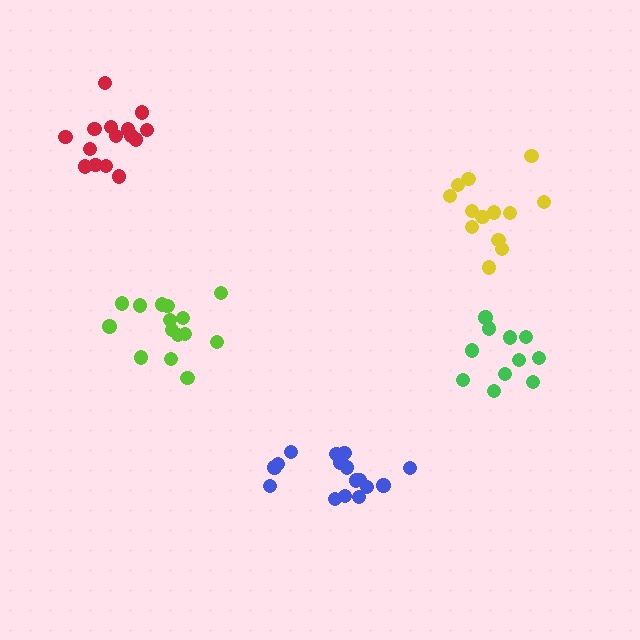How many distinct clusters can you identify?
There are 5 distinct clusters.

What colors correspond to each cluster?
The clusters are colored: blue, green, red, yellow, lime.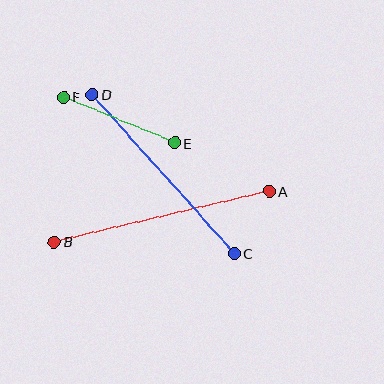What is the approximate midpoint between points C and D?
The midpoint is at approximately (163, 174) pixels.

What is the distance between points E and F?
The distance is approximately 120 pixels.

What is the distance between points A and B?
The distance is approximately 221 pixels.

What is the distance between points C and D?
The distance is approximately 213 pixels.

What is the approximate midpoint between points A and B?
The midpoint is at approximately (162, 217) pixels.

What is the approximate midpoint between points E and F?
The midpoint is at approximately (119, 120) pixels.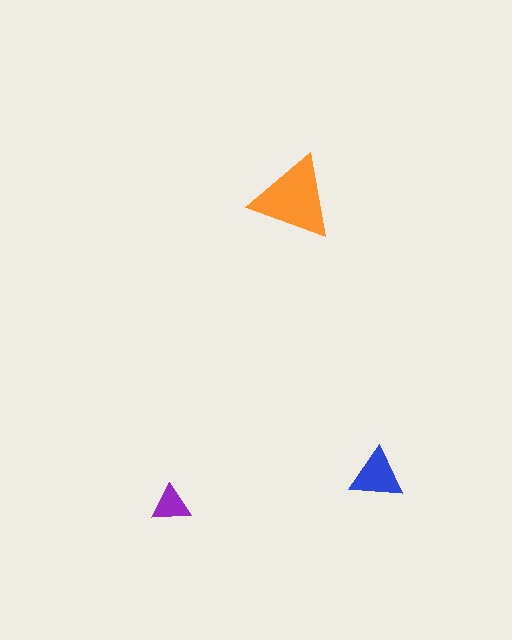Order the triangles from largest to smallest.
the orange one, the blue one, the purple one.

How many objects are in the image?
There are 3 objects in the image.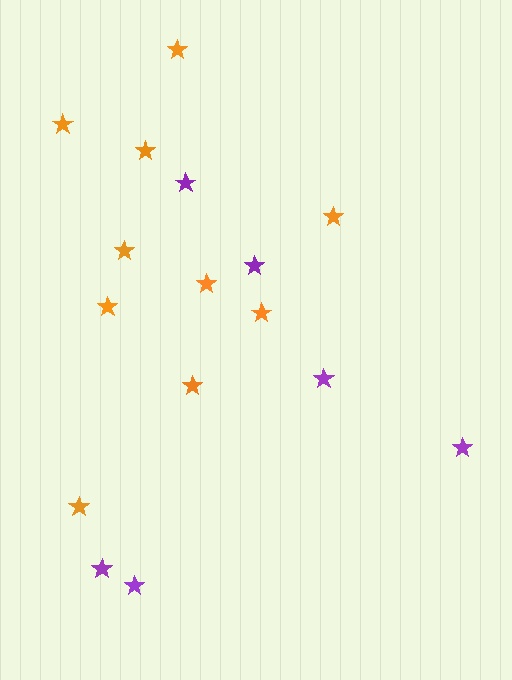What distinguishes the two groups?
There are 2 groups: one group of orange stars (10) and one group of purple stars (6).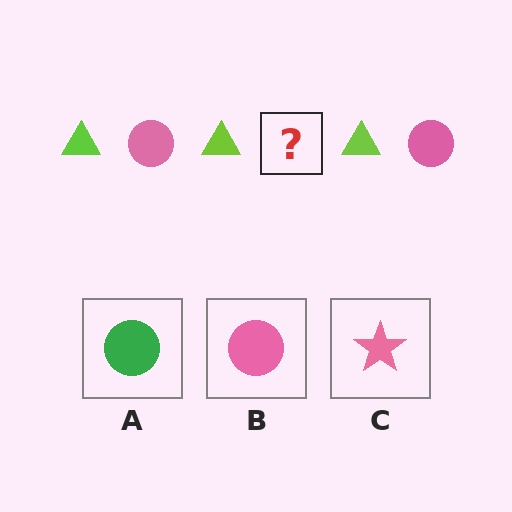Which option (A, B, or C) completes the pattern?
B.